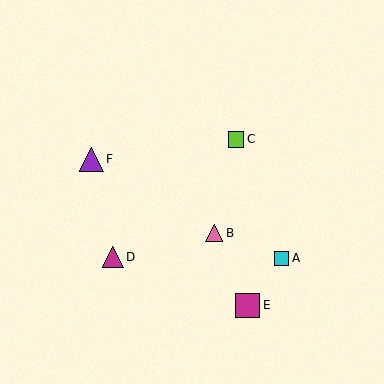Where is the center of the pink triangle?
The center of the pink triangle is at (214, 233).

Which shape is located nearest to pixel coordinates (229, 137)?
The lime square (labeled C) at (236, 139) is nearest to that location.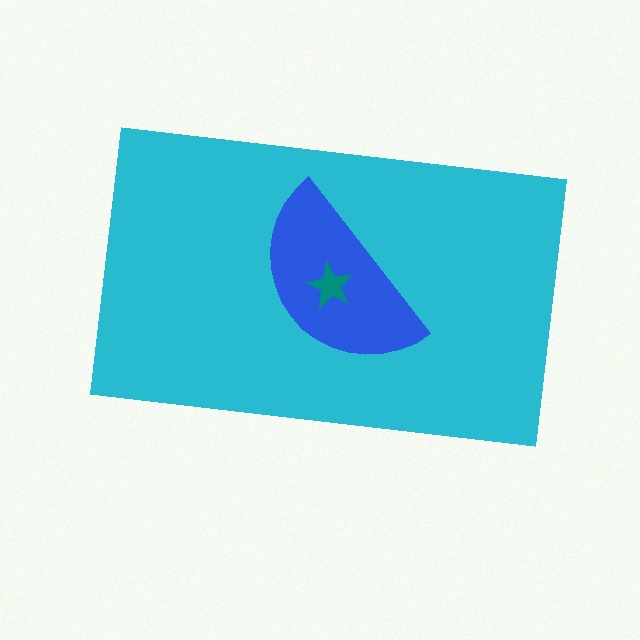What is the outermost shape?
The cyan rectangle.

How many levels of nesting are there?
3.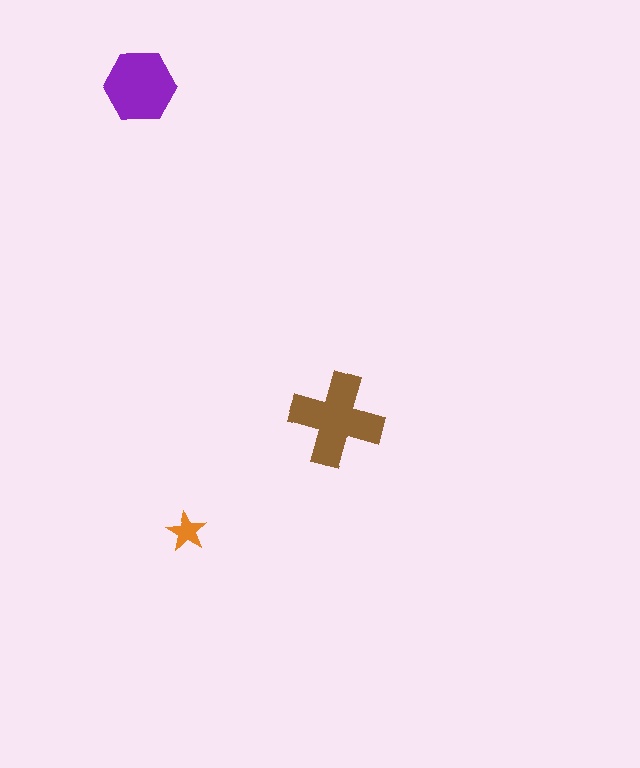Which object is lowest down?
The orange star is bottommost.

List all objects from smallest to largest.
The orange star, the purple hexagon, the brown cross.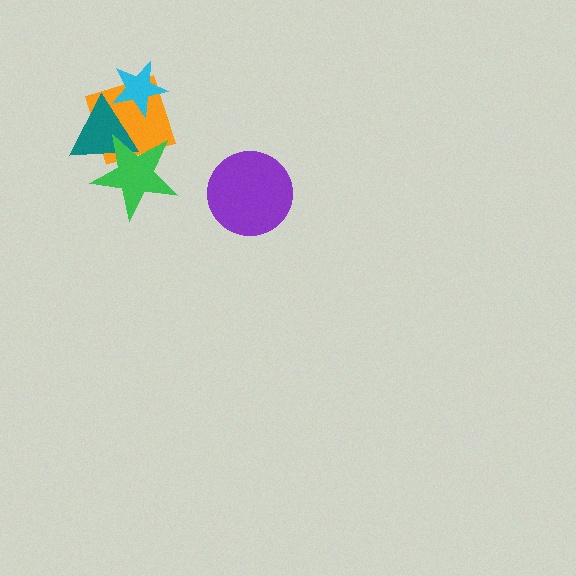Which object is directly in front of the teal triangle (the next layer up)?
The cyan star is directly in front of the teal triangle.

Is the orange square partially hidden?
Yes, it is partially covered by another shape.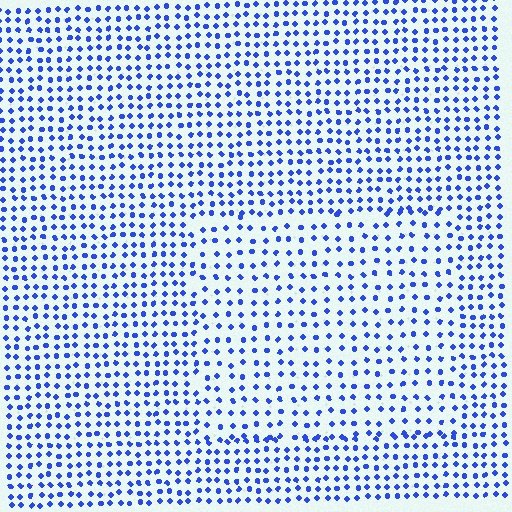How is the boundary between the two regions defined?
The boundary is defined by a change in element density (approximately 1.5x ratio). All elements are the same color, size, and shape.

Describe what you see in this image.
The image contains small blue elements arranged at two different densities. A rectangle-shaped region is visible where the elements are less densely packed than the surrounding area.